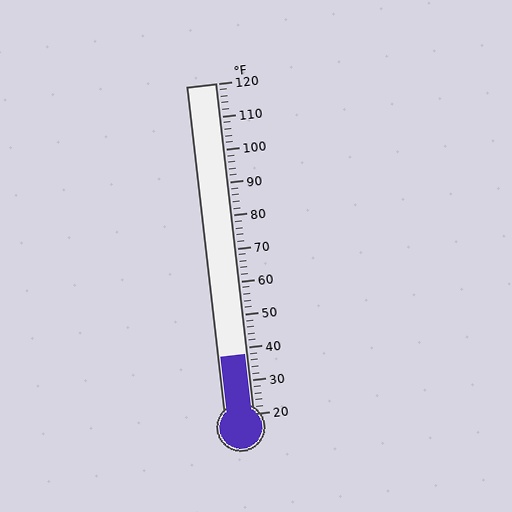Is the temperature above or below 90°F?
The temperature is below 90°F.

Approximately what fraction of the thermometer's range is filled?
The thermometer is filled to approximately 20% of its range.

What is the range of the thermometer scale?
The thermometer scale ranges from 20°F to 120°F.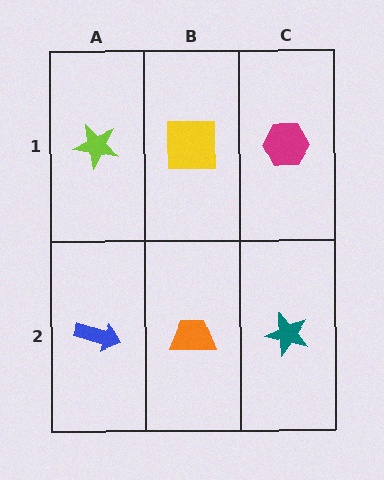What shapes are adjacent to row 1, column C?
A teal star (row 2, column C), a yellow square (row 1, column B).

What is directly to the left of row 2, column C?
An orange trapezoid.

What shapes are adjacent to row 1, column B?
An orange trapezoid (row 2, column B), a lime star (row 1, column A), a magenta hexagon (row 1, column C).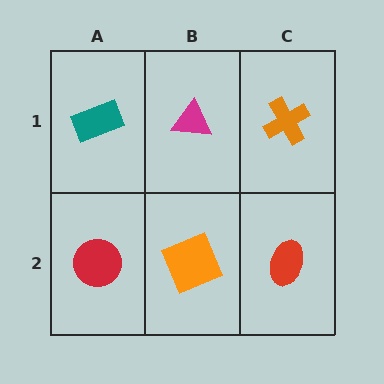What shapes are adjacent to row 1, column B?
An orange square (row 2, column B), a teal rectangle (row 1, column A), an orange cross (row 1, column C).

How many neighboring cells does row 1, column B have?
3.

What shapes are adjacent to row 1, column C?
A red ellipse (row 2, column C), a magenta triangle (row 1, column B).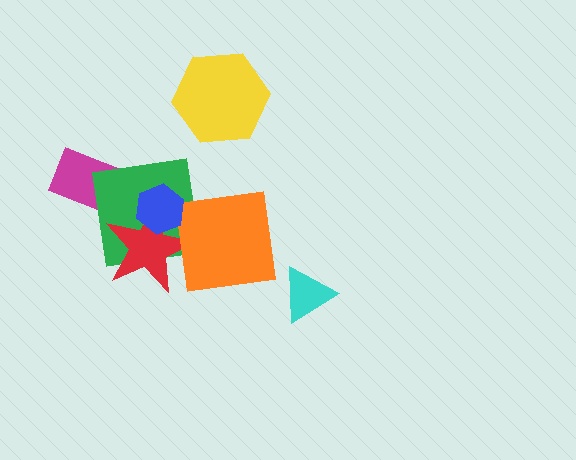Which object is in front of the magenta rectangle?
The green square is in front of the magenta rectangle.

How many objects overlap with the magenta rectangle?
1 object overlaps with the magenta rectangle.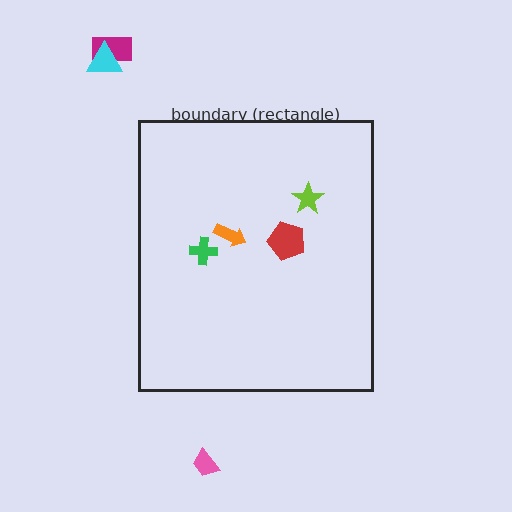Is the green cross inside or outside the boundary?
Inside.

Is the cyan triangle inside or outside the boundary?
Outside.